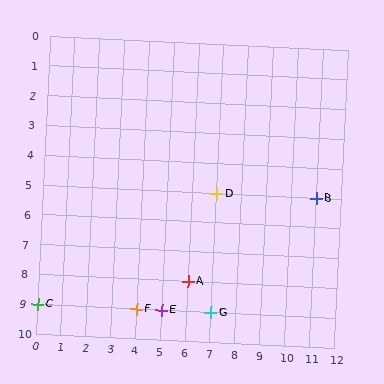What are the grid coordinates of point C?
Point C is at grid coordinates (0, 9).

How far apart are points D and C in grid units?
Points D and C are 7 columns and 4 rows apart (about 8.1 grid units diagonally).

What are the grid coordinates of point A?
Point A is at grid coordinates (6, 8).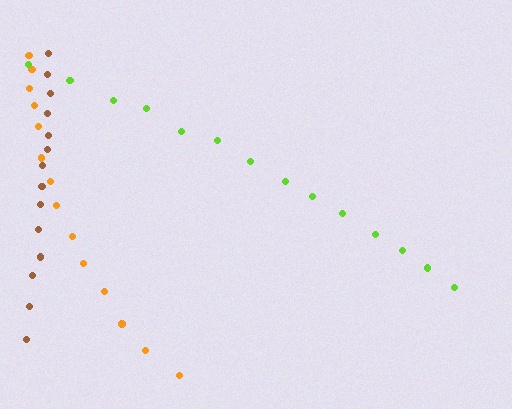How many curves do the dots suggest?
There are 3 distinct paths.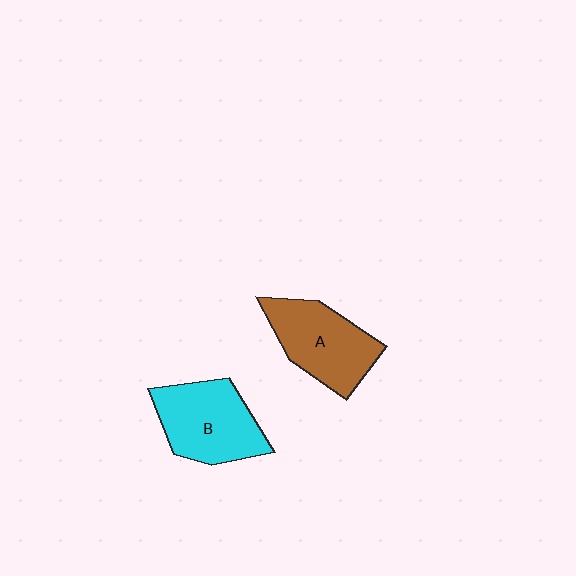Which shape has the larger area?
Shape B (cyan).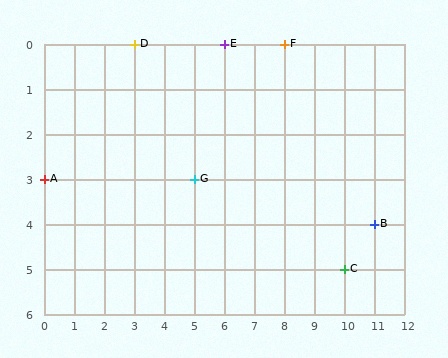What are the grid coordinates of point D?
Point D is at grid coordinates (3, 0).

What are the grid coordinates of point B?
Point B is at grid coordinates (11, 4).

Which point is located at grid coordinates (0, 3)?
Point A is at (0, 3).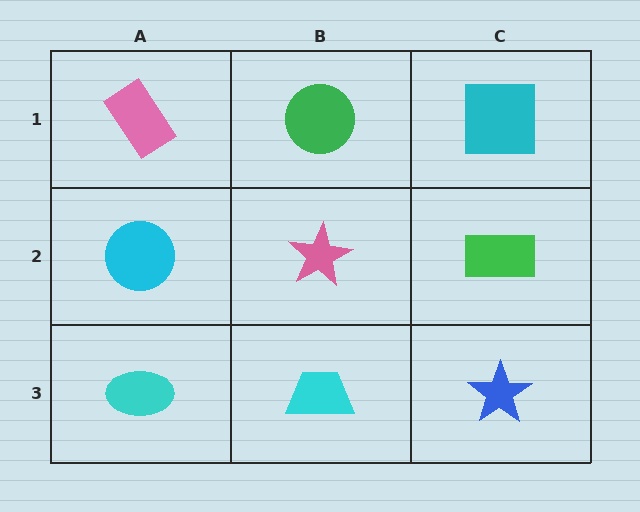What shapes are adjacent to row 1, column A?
A cyan circle (row 2, column A), a green circle (row 1, column B).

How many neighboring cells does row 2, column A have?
3.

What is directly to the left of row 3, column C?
A cyan trapezoid.